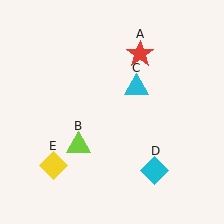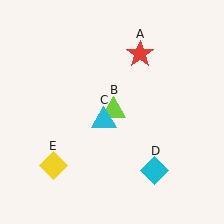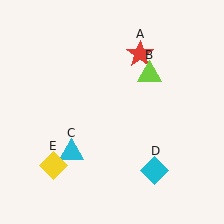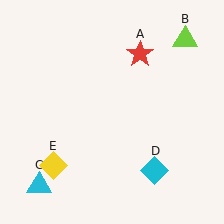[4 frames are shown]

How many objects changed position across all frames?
2 objects changed position: lime triangle (object B), cyan triangle (object C).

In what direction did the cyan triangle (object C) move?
The cyan triangle (object C) moved down and to the left.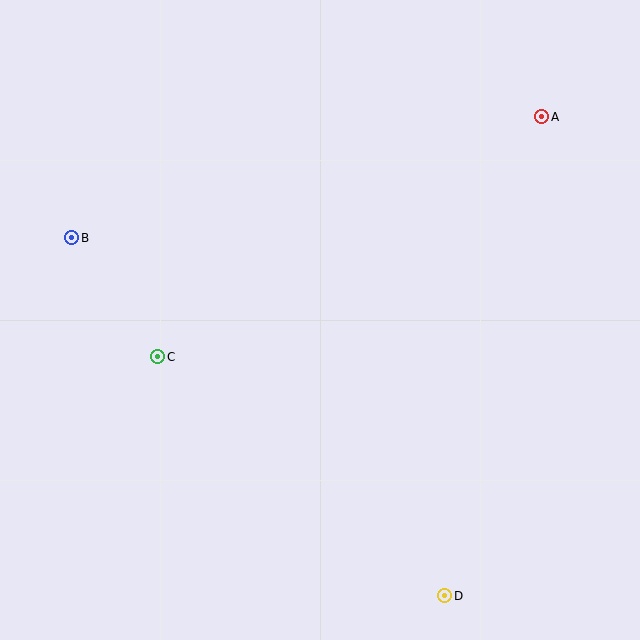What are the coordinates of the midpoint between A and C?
The midpoint between A and C is at (350, 237).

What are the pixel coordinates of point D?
Point D is at (445, 596).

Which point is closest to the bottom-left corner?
Point C is closest to the bottom-left corner.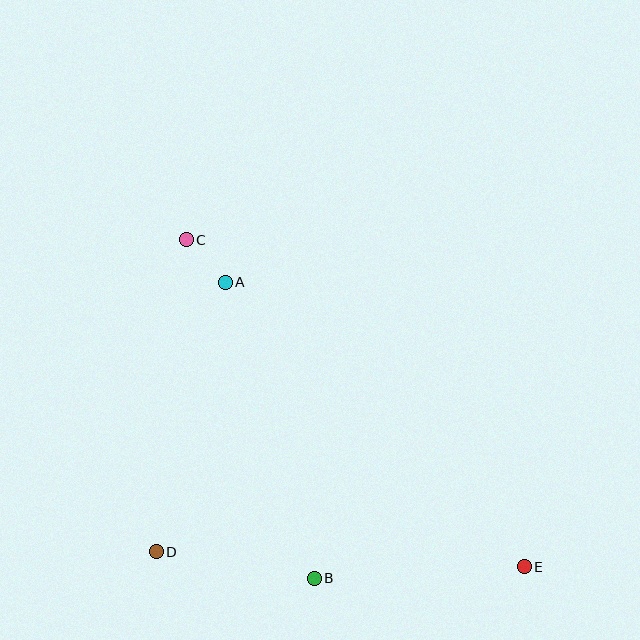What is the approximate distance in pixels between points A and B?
The distance between A and B is approximately 309 pixels.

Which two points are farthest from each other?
Points C and E are farthest from each other.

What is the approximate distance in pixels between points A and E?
The distance between A and E is approximately 413 pixels.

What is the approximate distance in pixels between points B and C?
The distance between B and C is approximately 362 pixels.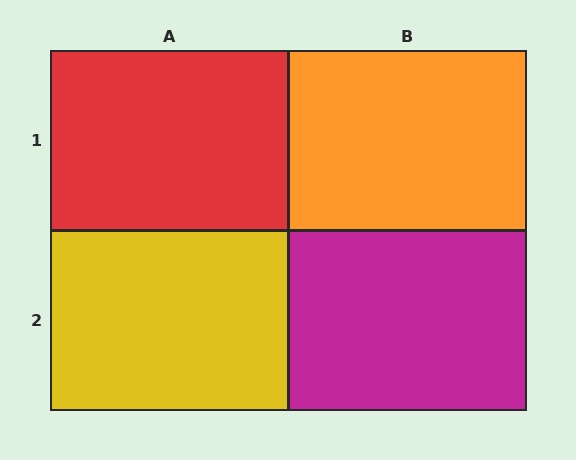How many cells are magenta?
1 cell is magenta.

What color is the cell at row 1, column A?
Red.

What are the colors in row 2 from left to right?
Yellow, magenta.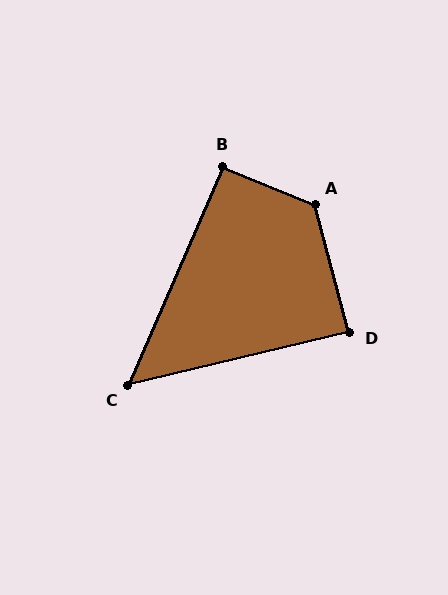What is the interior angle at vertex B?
Approximately 91 degrees (approximately right).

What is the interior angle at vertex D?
Approximately 89 degrees (approximately right).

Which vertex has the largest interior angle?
A, at approximately 127 degrees.